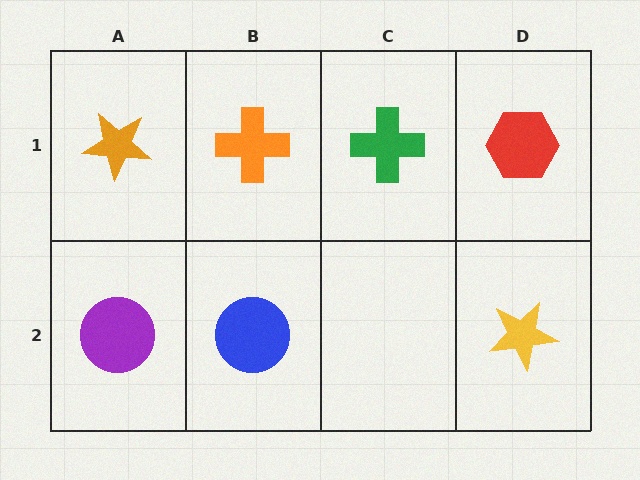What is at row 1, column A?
An orange star.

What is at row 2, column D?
A yellow star.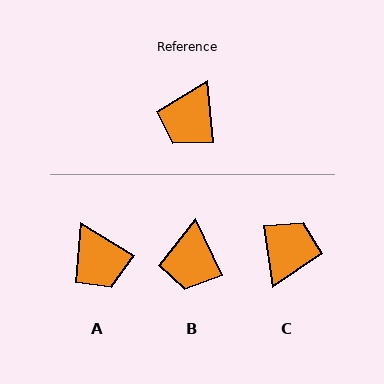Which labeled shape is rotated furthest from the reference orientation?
C, about 177 degrees away.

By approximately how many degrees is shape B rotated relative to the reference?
Approximately 20 degrees counter-clockwise.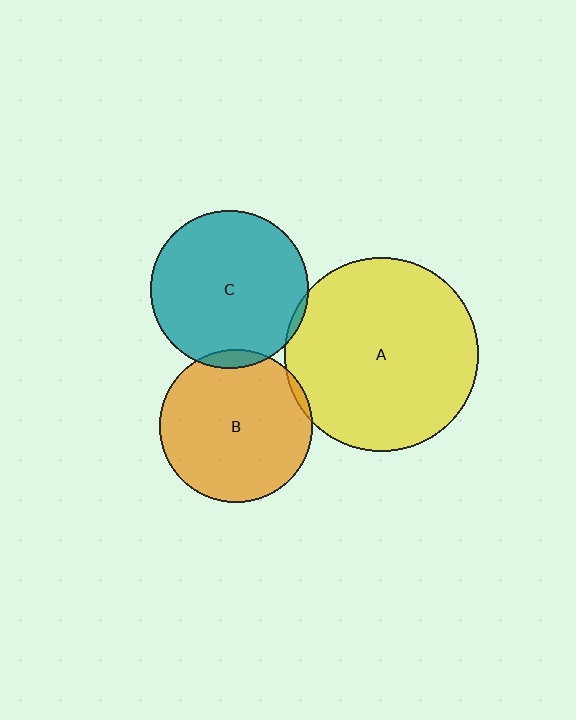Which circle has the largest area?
Circle A (yellow).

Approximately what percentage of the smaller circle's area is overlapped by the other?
Approximately 5%.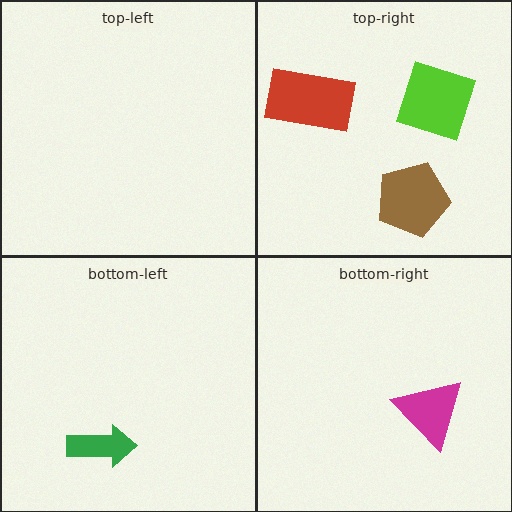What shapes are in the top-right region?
The red rectangle, the brown pentagon, the lime square.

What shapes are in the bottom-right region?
The magenta triangle.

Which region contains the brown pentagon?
The top-right region.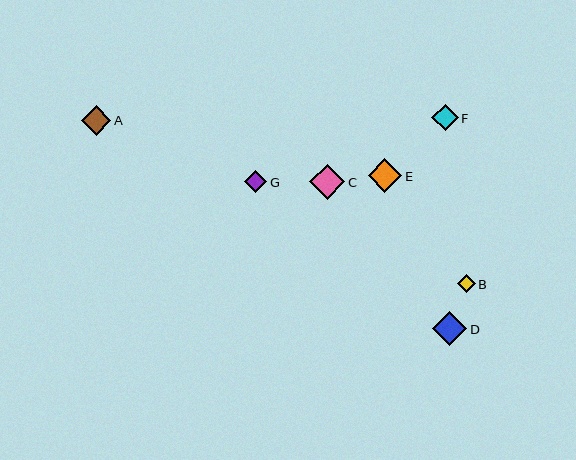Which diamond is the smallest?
Diamond B is the smallest with a size of approximately 18 pixels.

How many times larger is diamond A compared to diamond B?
Diamond A is approximately 1.6 times the size of diamond B.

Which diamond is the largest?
Diamond C is the largest with a size of approximately 35 pixels.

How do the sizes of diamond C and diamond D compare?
Diamond C and diamond D are approximately the same size.